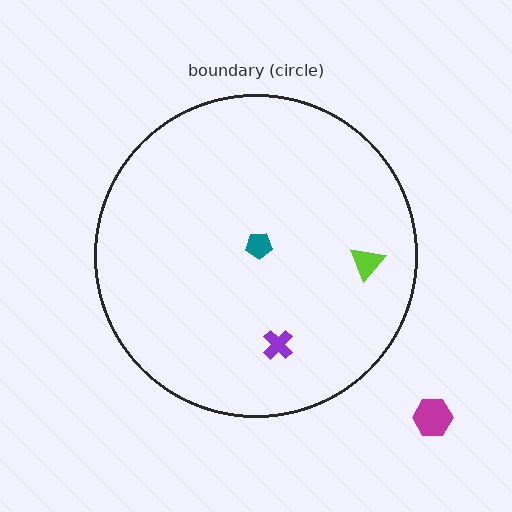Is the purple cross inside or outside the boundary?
Inside.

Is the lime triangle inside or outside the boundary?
Inside.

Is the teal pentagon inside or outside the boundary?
Inside.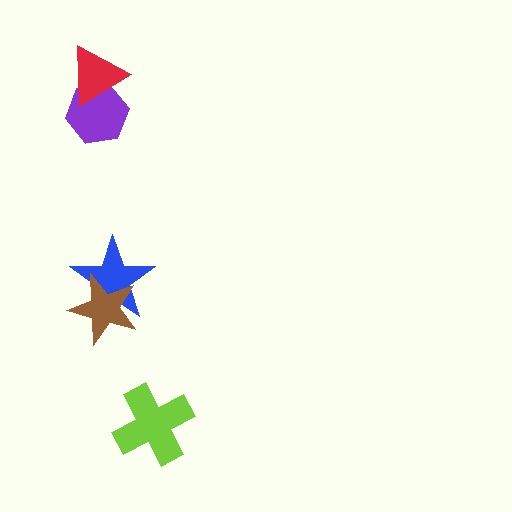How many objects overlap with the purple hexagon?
1 object overlaps with the purple hexagon.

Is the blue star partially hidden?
Yes, it is partially covered by another shape.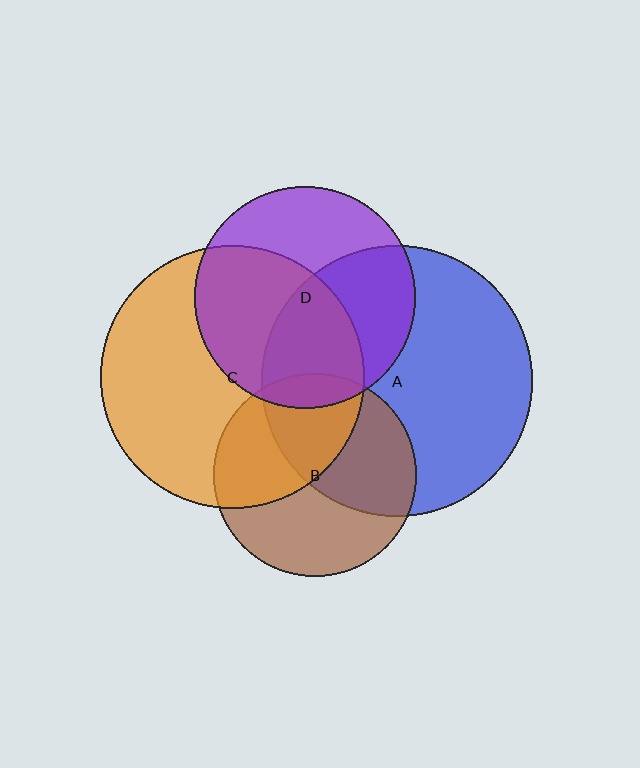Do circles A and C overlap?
Yes.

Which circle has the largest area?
Circle A (blue).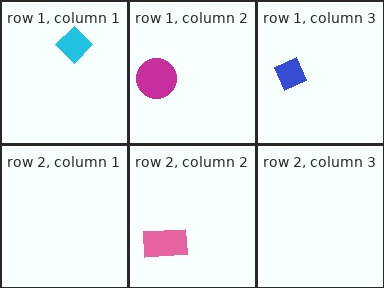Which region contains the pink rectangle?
The row 2, column 2 region.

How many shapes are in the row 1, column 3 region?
1.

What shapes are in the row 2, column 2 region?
The pink rectangle.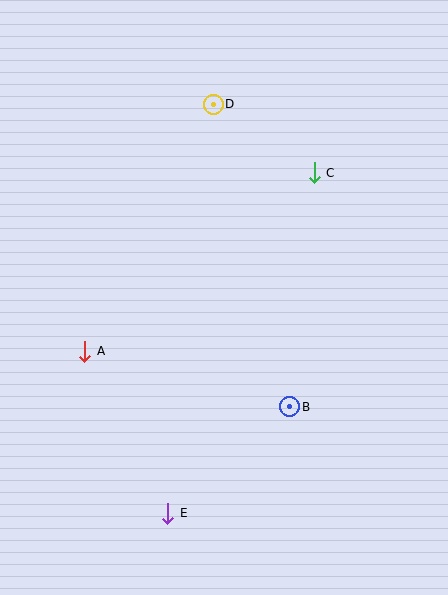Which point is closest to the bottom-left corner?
Point E is closest to the bottom-left corner.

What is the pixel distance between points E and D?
The distance between E and D is 411 pixels.